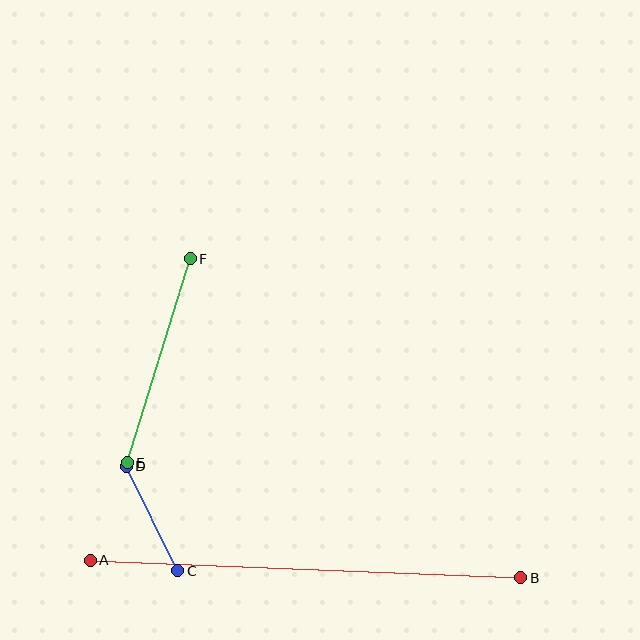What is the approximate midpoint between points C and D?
The midpoint is at approximately (152, 519) pixels.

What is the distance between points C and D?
The distance is approximately 116 pixels.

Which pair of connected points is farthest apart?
Points A and B are farthest apart.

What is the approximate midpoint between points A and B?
The midpoint is at approximately (306, 569) pixels.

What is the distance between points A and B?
The distance is approximately 431 pixels.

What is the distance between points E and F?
The distance is approximately 213 pixels.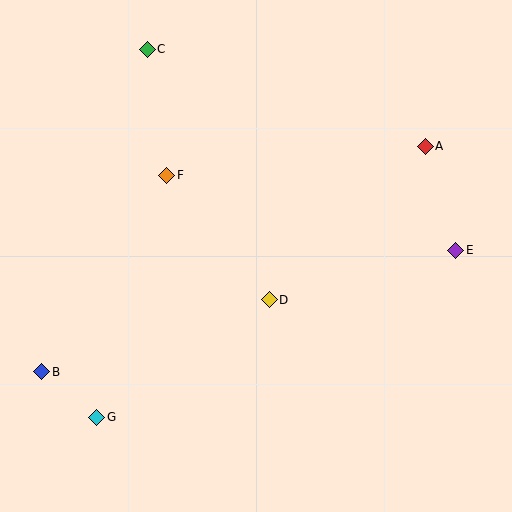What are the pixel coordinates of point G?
Point G is at (97, 417).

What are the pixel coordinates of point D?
Point D is at (269, 300).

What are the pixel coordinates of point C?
Point C is at (147, 49).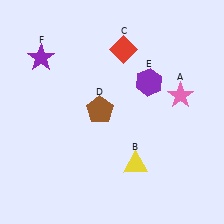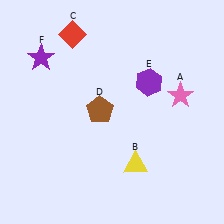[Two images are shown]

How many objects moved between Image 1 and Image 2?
1 object moved between the two images.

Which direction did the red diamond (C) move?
The red diamond (C) moved left.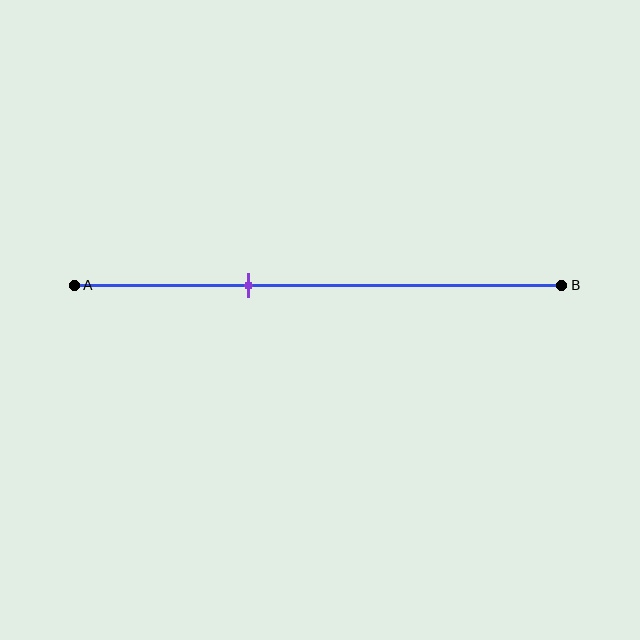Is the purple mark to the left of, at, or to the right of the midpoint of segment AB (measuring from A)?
The purple mark is to the left of the midpoint of segment AB.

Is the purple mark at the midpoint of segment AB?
No, the mark is at about 35% from A, not at the 50% midpoint.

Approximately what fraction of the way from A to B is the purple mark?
The purple mark is approximately 35% of the way from A to B.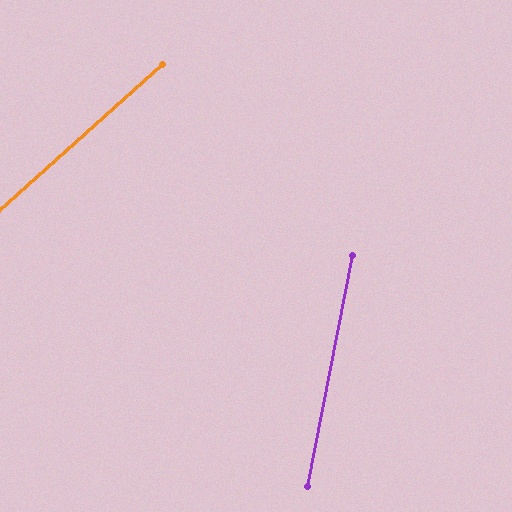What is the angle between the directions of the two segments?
Approximately 37 degrees.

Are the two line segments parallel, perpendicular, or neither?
Neither parallel nor perpendicular — they differ by about 37°.